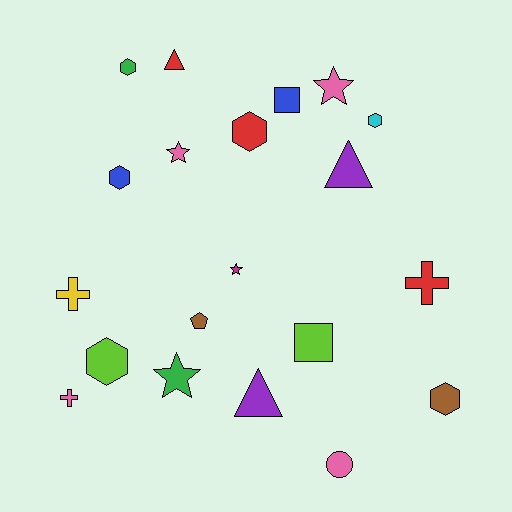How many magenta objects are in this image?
There is 1 magenta object.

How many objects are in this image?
There are 20 objects.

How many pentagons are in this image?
There is 1 pentagon.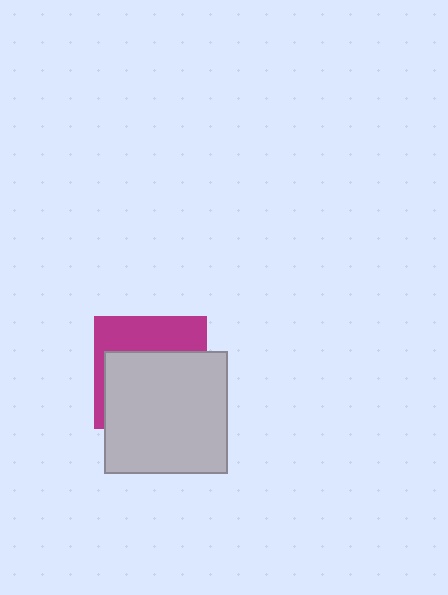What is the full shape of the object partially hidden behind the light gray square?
The partially hidden object is a magenta square.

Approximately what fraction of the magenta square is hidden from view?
Roughly 62% of the magenta square is hidden behind the light gray square.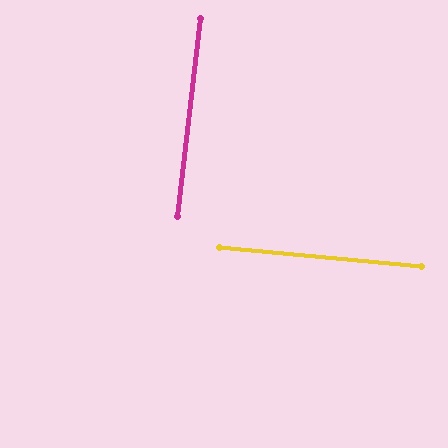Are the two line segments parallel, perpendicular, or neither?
Perpendicular — they meet at approximately 89°.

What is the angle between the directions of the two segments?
Approximately 89 degrees.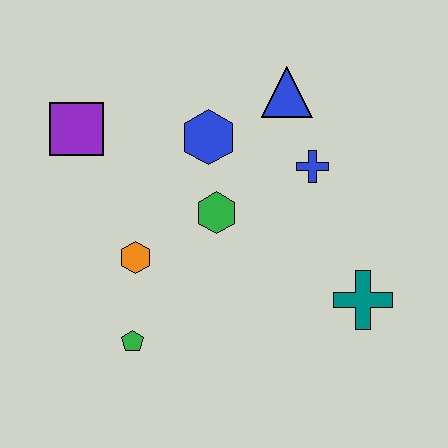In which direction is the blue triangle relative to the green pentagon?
The blue triangle is above the green pentagon.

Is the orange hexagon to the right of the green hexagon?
No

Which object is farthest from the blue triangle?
The green pentagon is farthest from the blue triangle.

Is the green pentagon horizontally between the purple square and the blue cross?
Yes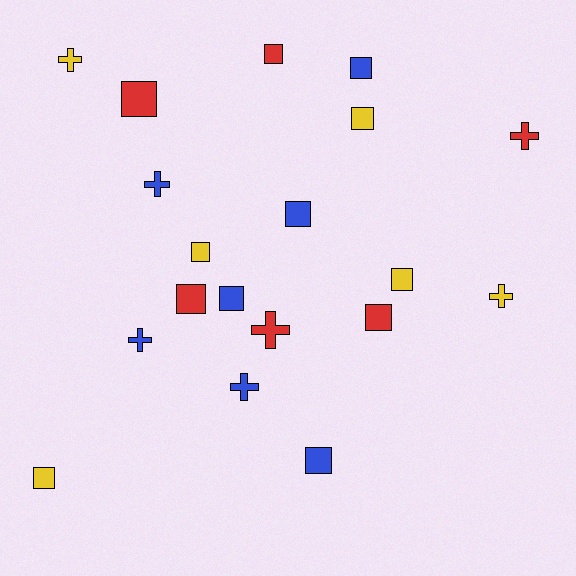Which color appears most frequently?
Blue, with 7 objects.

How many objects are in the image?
There are 19 objects.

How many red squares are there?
There are 4 red squares.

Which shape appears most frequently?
Square, with 12 objects.